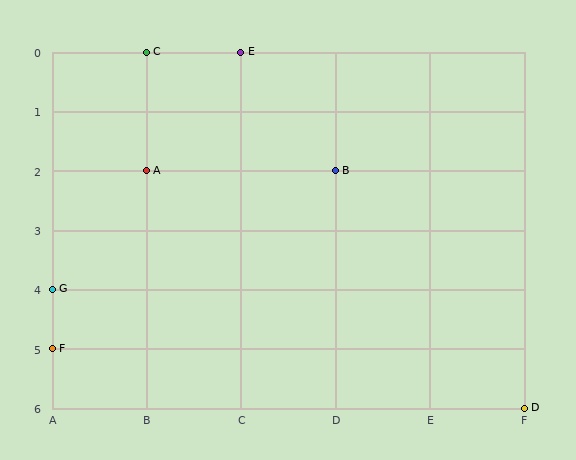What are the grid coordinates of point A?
Point A is at grid coordinates (B, 2).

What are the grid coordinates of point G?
Point G is at grid coordinates (A, 4).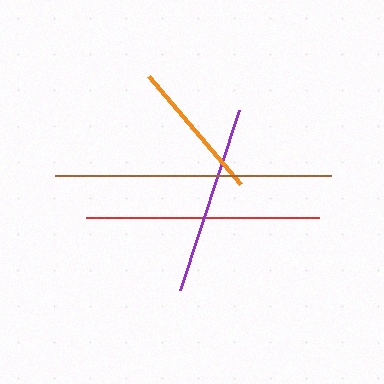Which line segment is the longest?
The brown line is the longest at approximately 277 pixels.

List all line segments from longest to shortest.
From longest to shortest: brown, red, purple, orange.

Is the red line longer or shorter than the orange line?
The red line is longer than the orange line.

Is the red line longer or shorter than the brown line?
The brown line is longer than the red line.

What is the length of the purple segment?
The purple segment is approximately 190 pixels long.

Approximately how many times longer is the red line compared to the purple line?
The red line is approximately 1.2 times the length of the purple line.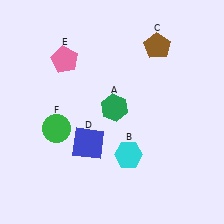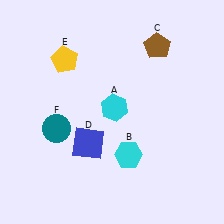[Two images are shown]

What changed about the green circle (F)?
In Image 1, F is green. In Image 2, it changed to teal.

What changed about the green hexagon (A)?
In Image 1, A is green. In Image 2, it changed to cyan.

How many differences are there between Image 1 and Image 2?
There are 3 differences between the two images.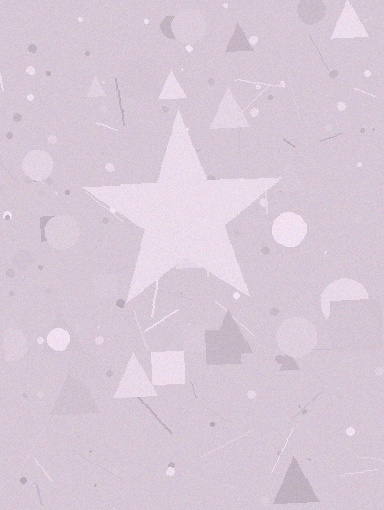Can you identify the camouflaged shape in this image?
The camouflaged shape is a star.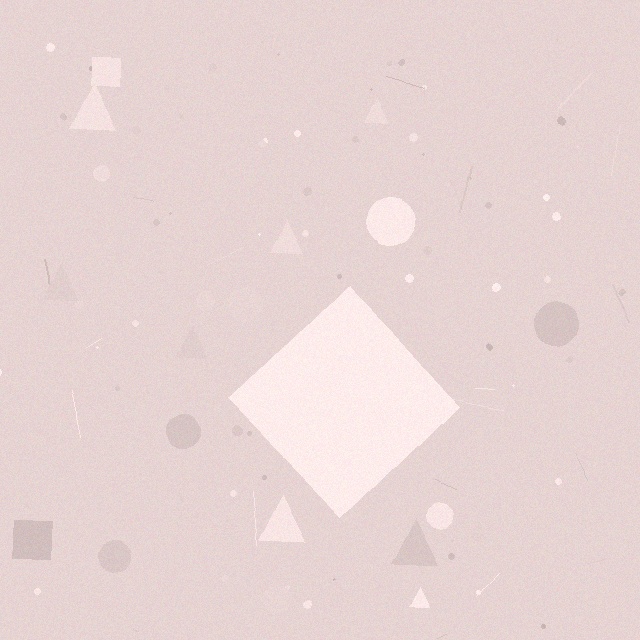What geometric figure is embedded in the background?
A diamond is embedded in the background.